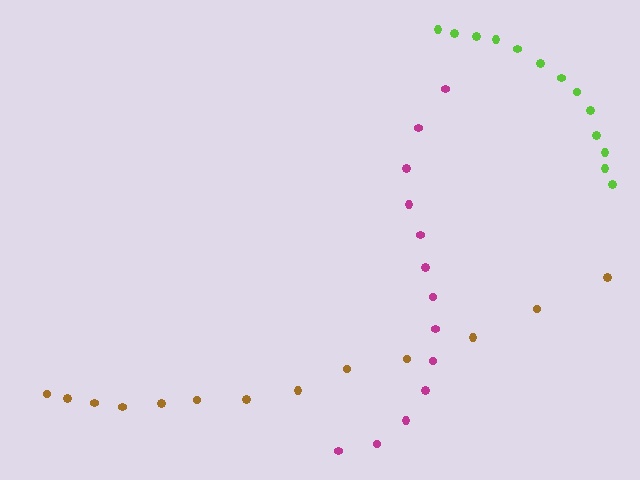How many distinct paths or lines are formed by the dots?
There are 3 distinct paths.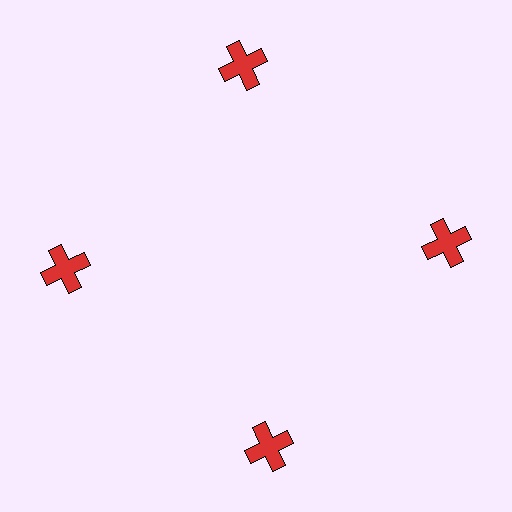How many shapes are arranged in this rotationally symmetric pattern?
There are 4 shapes, arranged in 4 groups of 1.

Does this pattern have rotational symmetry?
Yes, this pattern has 4-fold rotational symmetry. It looks the same after rotating 90 degrees around the center.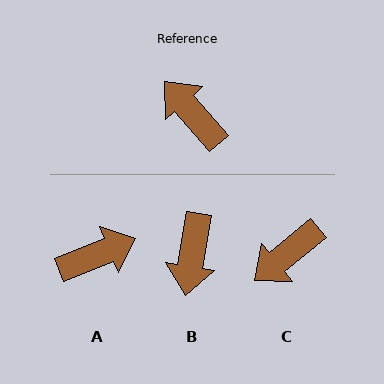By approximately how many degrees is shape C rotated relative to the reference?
Approximately 88 degrees counter-clockwise.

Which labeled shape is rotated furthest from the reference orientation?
B, about 129 degrees away.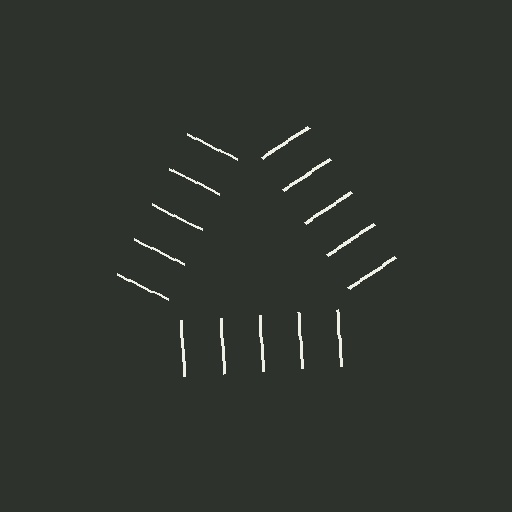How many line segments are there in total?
15 — 5 along each of the 3 edges.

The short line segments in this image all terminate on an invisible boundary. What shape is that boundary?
An illusory triangle — the line segments terminate on its edges but no continuous stroke is drawn.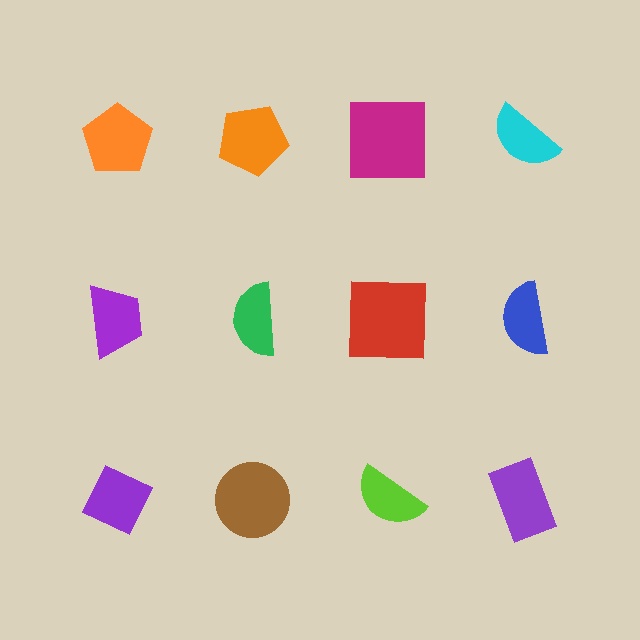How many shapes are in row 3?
4 shapes.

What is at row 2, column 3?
A red square.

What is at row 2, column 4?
A blue semicircle.